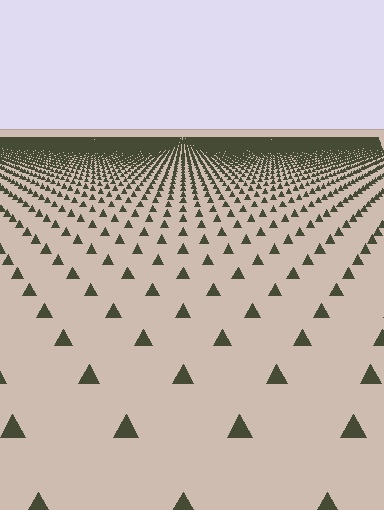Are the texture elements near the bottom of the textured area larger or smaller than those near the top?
Larger. Near the bottom, elements are closer to the viewer and appear at a bigger on-screen size.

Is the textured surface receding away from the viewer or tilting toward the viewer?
The surface is receding away from the viewer. Texture elements get smaller and denser toward the top.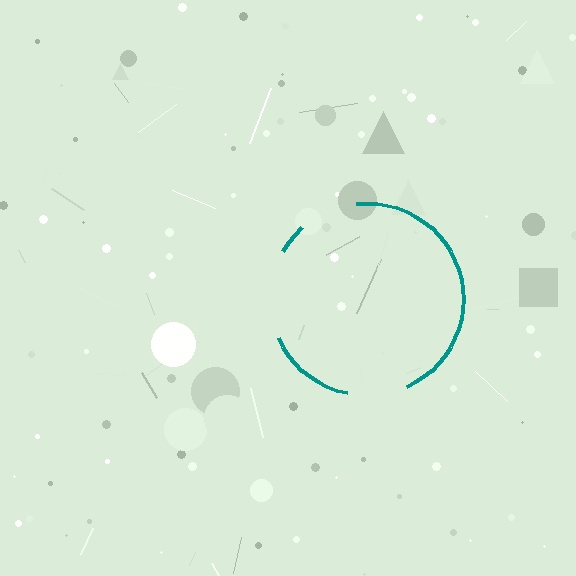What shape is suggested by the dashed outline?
The dashed outline suggests a circle.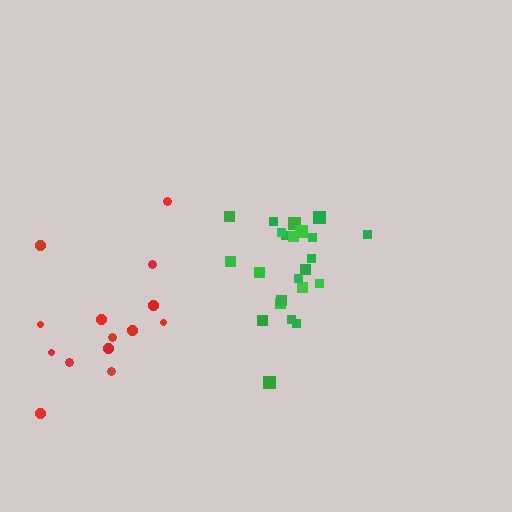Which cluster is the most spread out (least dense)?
Red.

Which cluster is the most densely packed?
Green.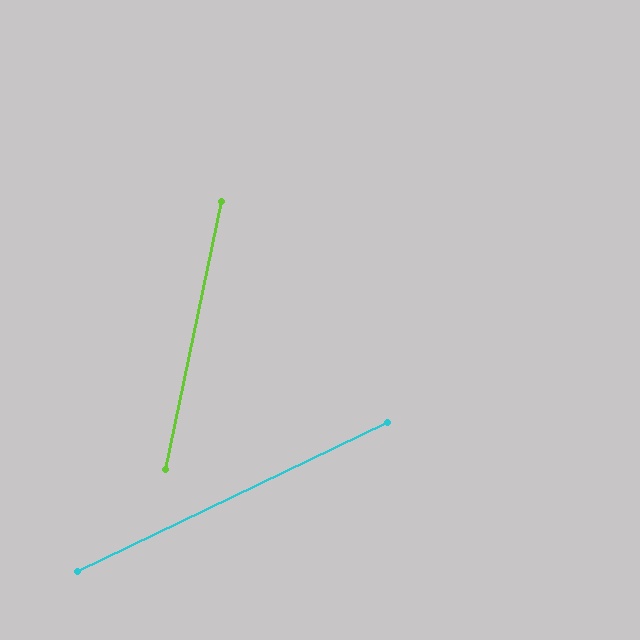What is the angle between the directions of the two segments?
Approximately 52 degrees.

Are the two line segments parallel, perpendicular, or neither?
Neither parallel nor perpendicular — they differ by about 52°.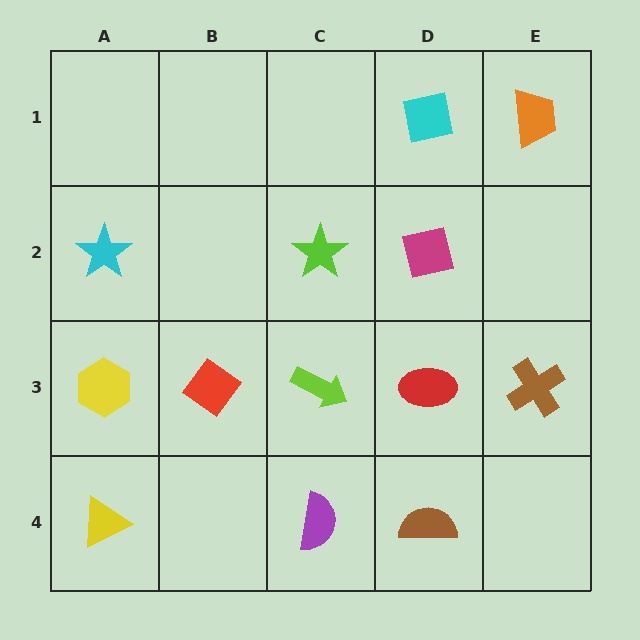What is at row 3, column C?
A lime arrow.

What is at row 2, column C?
A lime star.